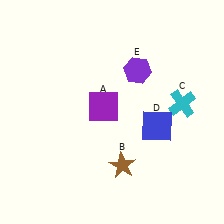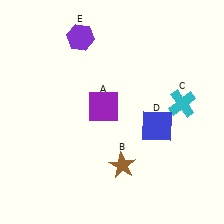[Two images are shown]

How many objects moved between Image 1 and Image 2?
1 object moved between the two images.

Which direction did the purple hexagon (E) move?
The purple hexagon (E) moved left.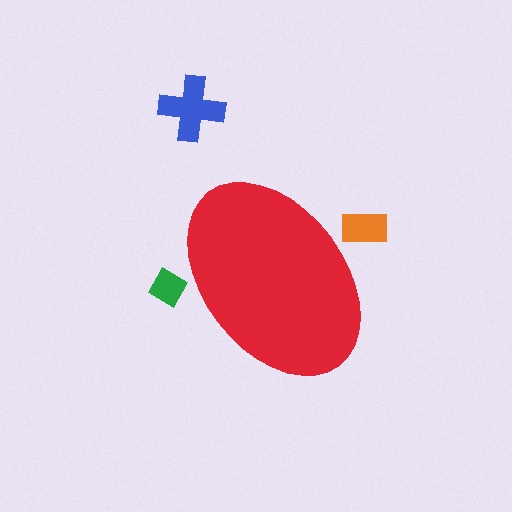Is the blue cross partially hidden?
No, the blue cross is fully visible.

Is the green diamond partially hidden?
Yes, the green diamond is partially hidden behind the red ellipse.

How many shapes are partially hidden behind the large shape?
2 shapes are partially hidden.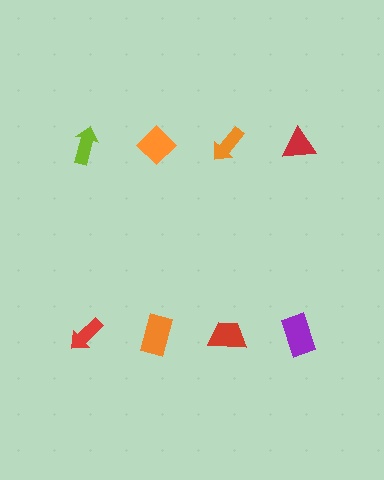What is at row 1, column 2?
An orange diamond.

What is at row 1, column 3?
An orange arrow.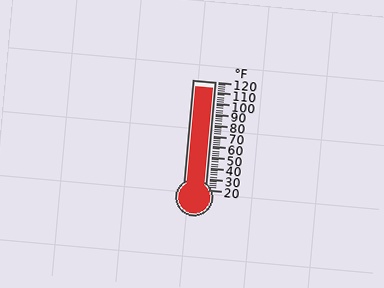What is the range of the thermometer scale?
The thermometer scale ranges from 20°F to 120°F.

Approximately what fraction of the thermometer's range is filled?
The thermometer is filled to approximately 95% of its range.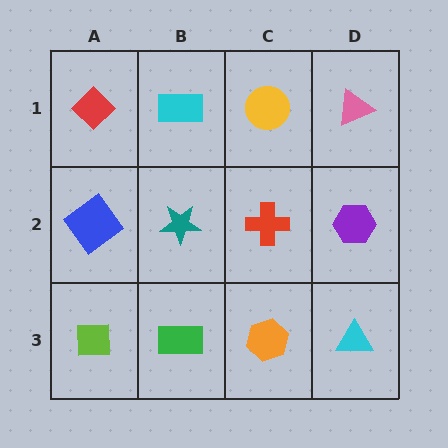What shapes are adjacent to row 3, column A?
A blue diamond (row 2, column A), a green rectangle (row 3, column B).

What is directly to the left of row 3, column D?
An orange hexagon.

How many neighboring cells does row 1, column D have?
2.